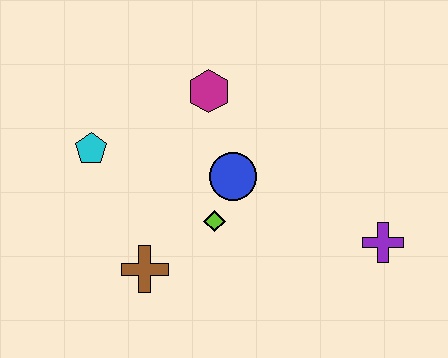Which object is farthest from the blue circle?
The purple cross is farthest from the blue circle.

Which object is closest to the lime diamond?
The blue circle is closest to the lime diamond.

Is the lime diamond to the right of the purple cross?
No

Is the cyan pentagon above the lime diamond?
Yes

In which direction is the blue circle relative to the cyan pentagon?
The blue circle is to the right of the cyan pentagon.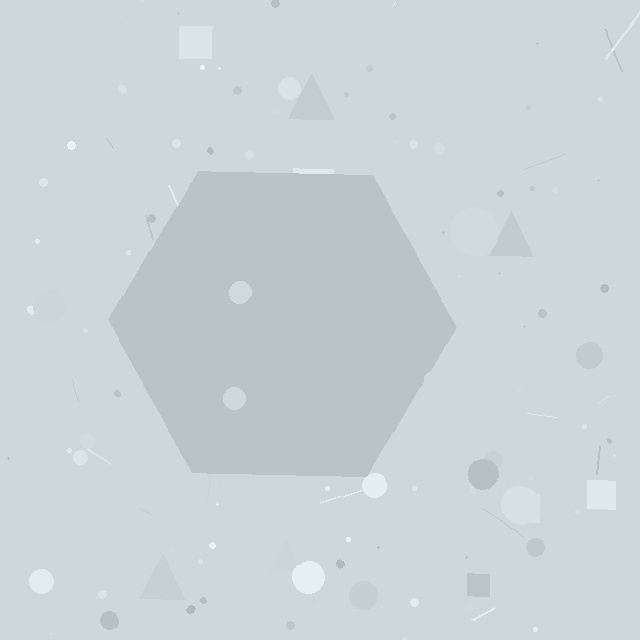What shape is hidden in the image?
A hexagon is hidden in the image.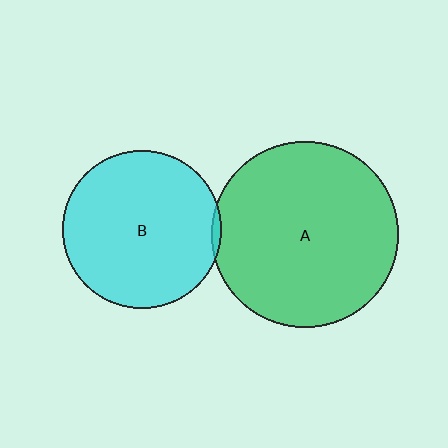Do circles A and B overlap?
Yes.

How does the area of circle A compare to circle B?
Approximately 1.4 times.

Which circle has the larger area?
Circle A (green).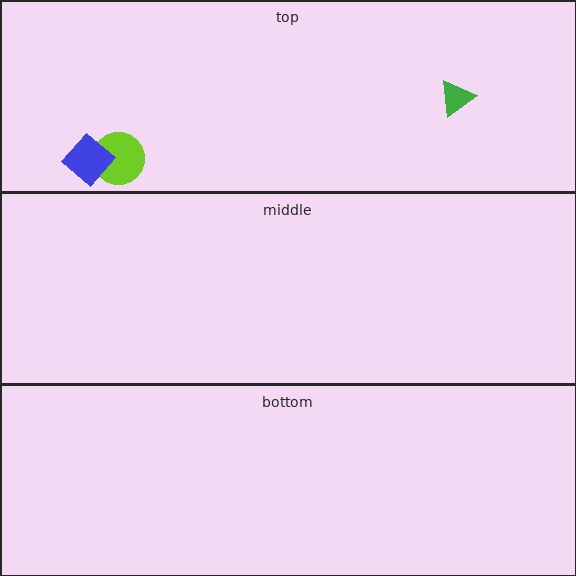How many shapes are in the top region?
3.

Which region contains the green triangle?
The top region.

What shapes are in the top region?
The lime circle, the green triangle, the blue diamond.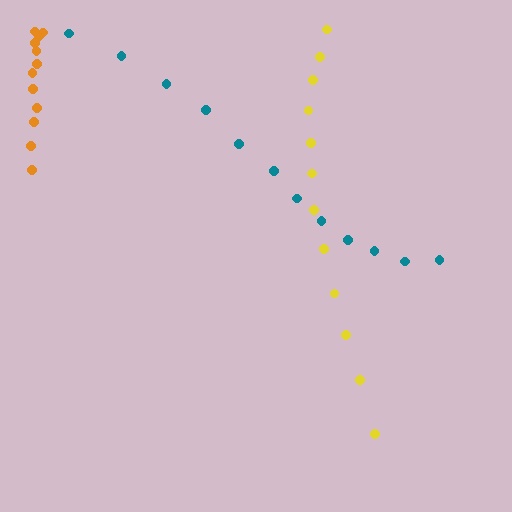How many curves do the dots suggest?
There are 3 distinct paths.